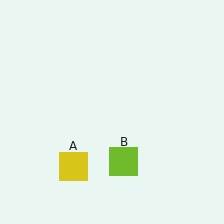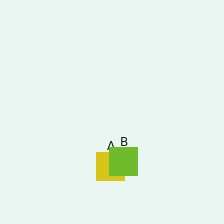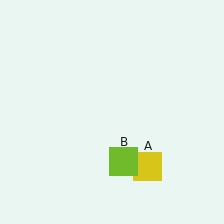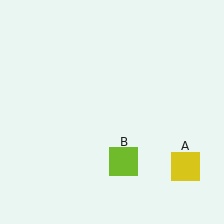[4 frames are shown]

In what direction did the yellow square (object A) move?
The yellow square (object A) moved right.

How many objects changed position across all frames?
1 object changed position: yellow square (object A).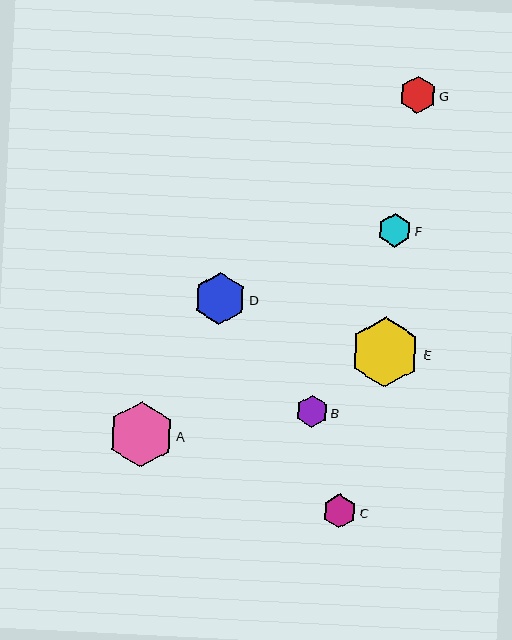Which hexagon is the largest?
Hexagon E is the largest with a size of approximately 69 pixels.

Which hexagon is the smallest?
Hexagon B is the smallest with a size of approximately 32 pixels.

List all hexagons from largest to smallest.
From largest to smallest: E, A, D, G, C, F, B.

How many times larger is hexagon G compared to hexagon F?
Hexagon G is approximately 1.1 times the size of hexagon F.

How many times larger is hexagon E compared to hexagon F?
Hexagon E is approximately 2.1 times the size of hexagon F.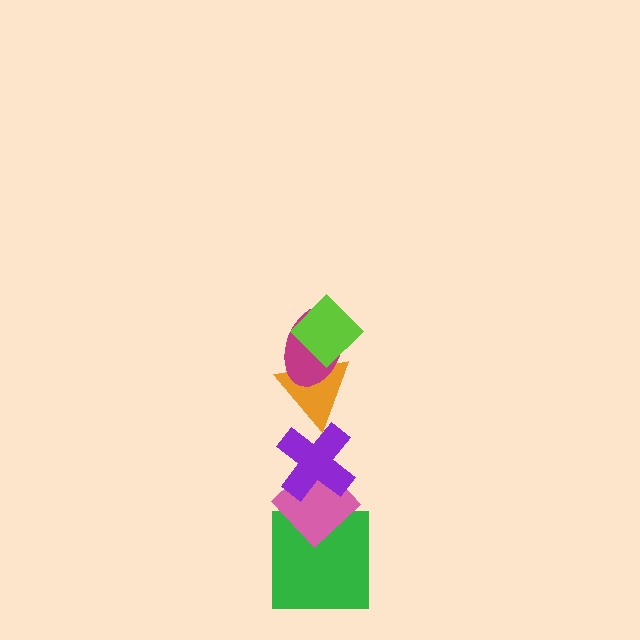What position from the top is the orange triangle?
The orange triangle is 3rd from the top.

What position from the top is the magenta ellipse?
The magenta ellipse is 2nd from the top.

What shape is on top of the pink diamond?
The purple cross is on top of the pink diamond.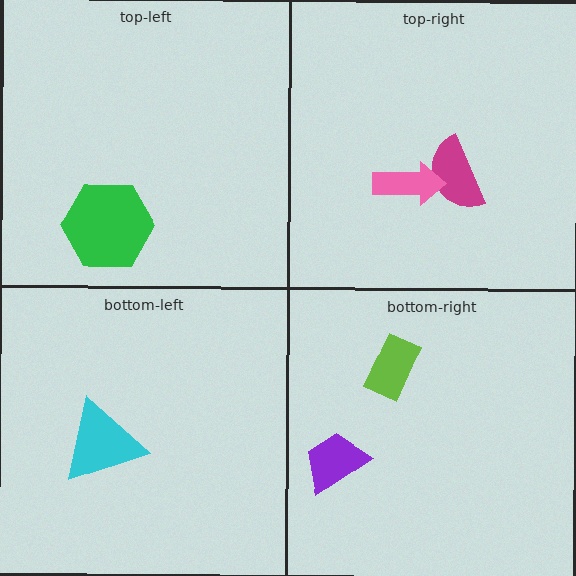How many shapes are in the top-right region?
2.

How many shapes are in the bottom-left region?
1.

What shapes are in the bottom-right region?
The lime rectangle, the purple trapezoid.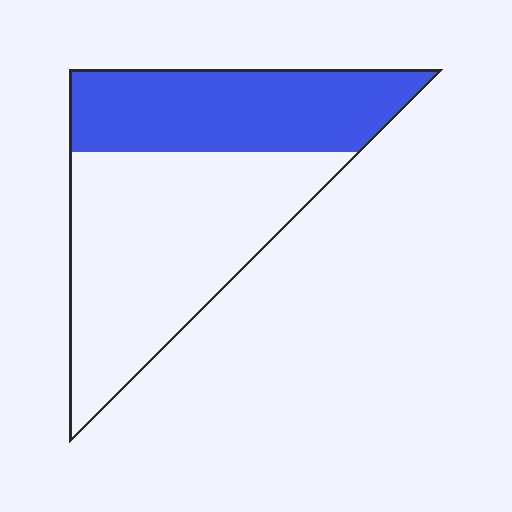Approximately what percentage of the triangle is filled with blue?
Approximately 40%.